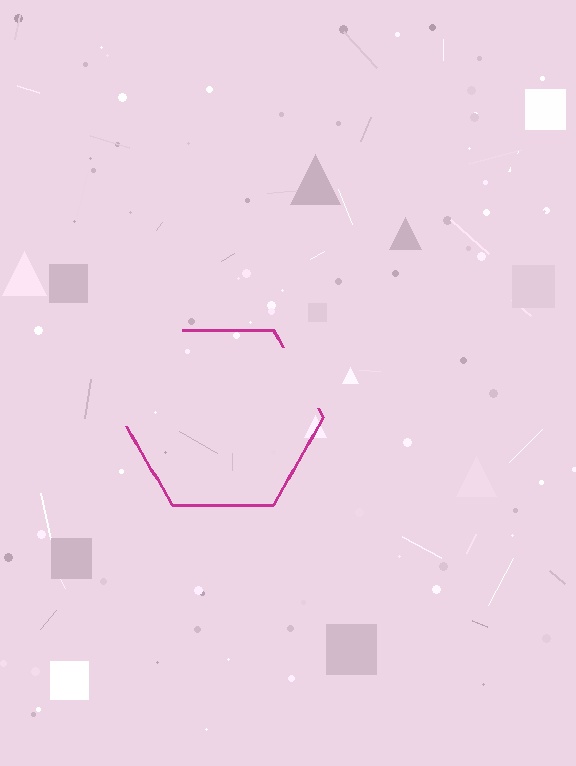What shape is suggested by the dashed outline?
The dashed outline suggests a hexagon.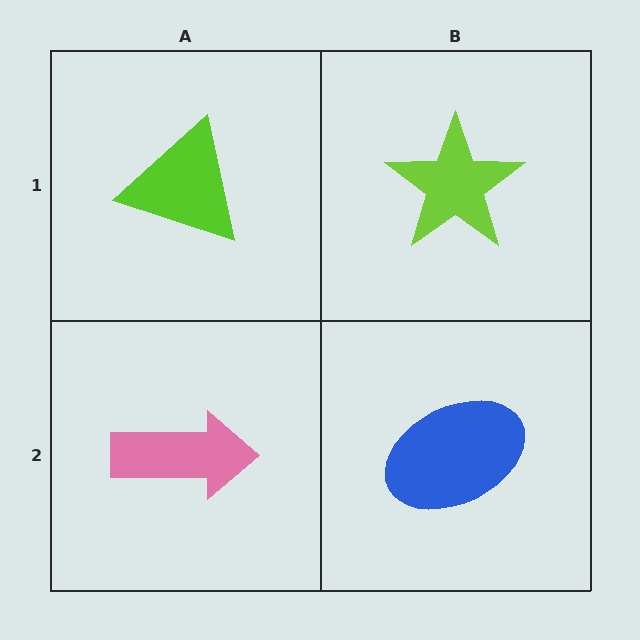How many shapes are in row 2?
2 shapes.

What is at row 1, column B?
A lime star.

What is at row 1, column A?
A lime triangle.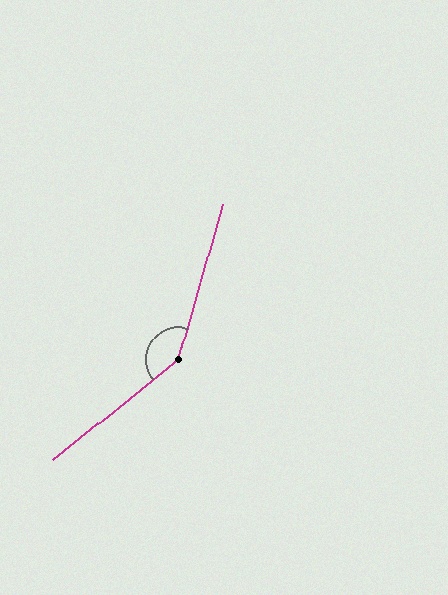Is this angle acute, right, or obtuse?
It is obtuse.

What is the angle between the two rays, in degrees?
Approximately 144 degrees.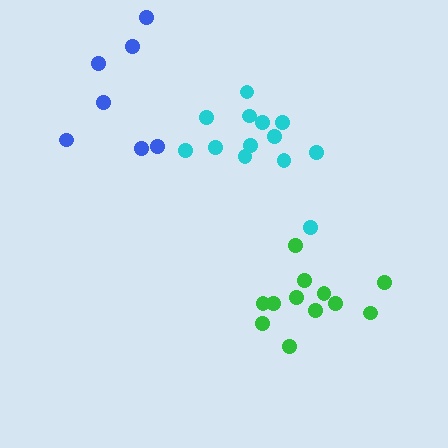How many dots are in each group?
Group 1: 12 dots, Group 2: 7 dots, Group 3: 13 dots (32 total).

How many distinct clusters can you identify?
There are 3 distinct clusters.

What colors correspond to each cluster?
The clusters are colored: green, blue, cyan.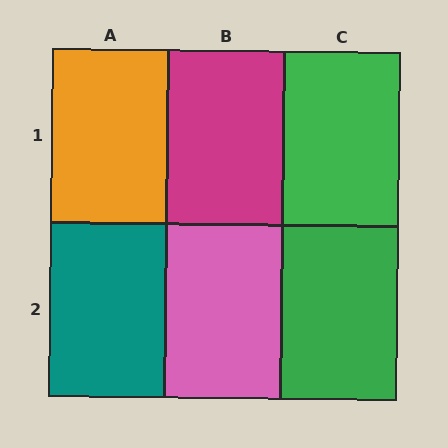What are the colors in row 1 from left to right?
Orange, magenta, green.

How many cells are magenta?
1 cell is magenta.